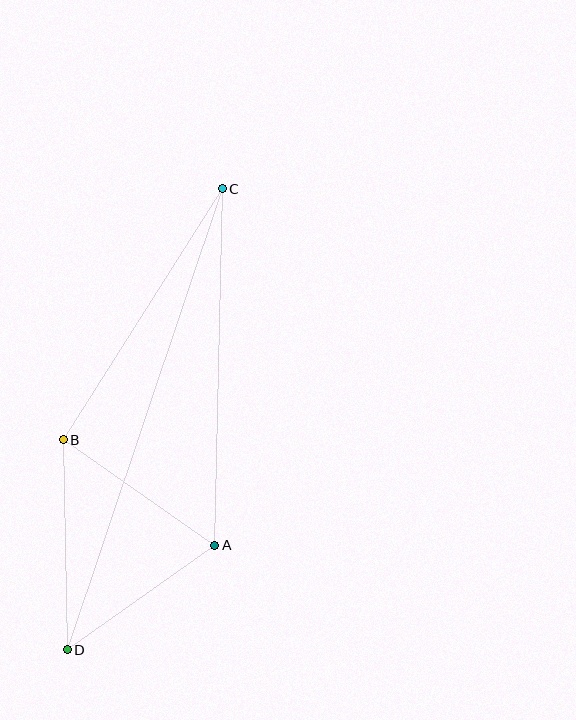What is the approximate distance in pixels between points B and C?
The distance between B and C is approximately 297 pixels.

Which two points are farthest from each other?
Points C and D are farthest from each other.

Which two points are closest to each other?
Points A and D are closest to each other.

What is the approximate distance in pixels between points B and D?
The distance between B and D is approximately 210 pixels.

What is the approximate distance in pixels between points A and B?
The distance between A and B is approximately 184 pixels.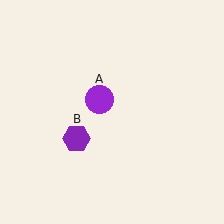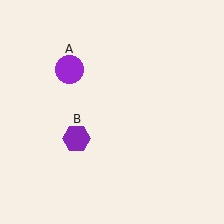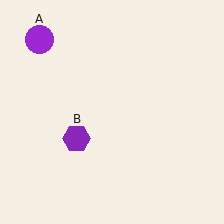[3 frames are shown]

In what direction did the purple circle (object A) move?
The purple circle (object A) moved up and to the left.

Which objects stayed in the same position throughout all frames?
Purple hexagon (object B) remained stationary.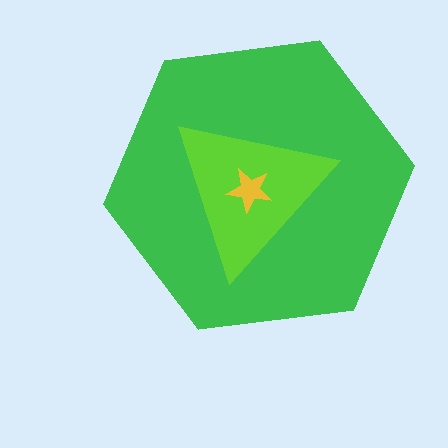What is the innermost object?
The yellow star.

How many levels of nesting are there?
3.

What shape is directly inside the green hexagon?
The lime triangle.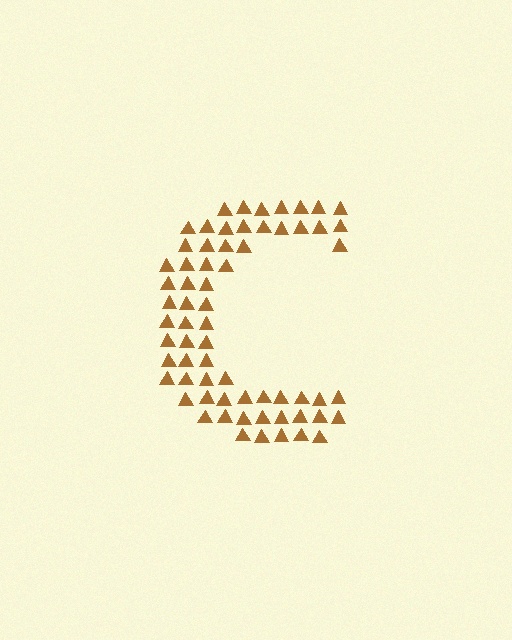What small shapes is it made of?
It is made of small triangles.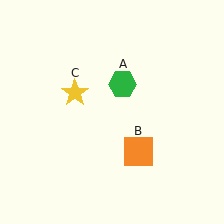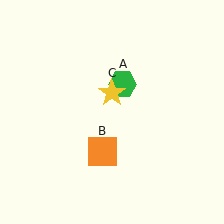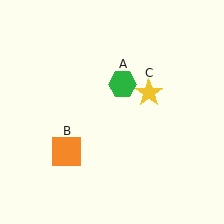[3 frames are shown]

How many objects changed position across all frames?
2 objects changed position: orange square (object B), yellow star (object C).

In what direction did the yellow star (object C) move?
The yellow star (object C) moved right.